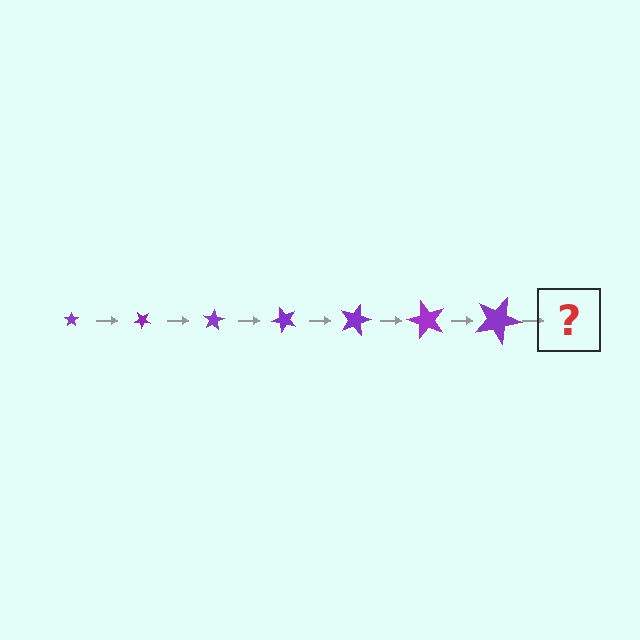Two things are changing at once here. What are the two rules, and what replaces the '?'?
The two rules are that the star grows larger each step and it rotates 40 degrees each step. The '?' should be a star, larger than the previous one and rotated 280 degrees from the start.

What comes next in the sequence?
The next element should be a star, larger than the previous one and rotated 280 degrees from the start.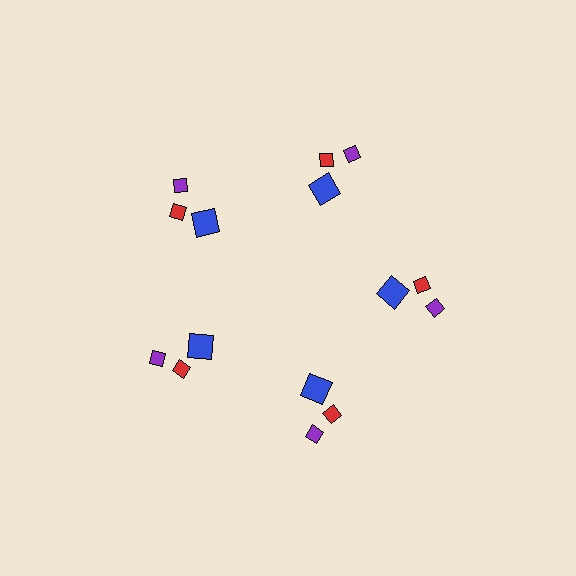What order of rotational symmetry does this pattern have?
This pattern has 5-fold rotational symmetry.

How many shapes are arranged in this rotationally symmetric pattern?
There are 15 shapes, arranged in 5 groups of 3.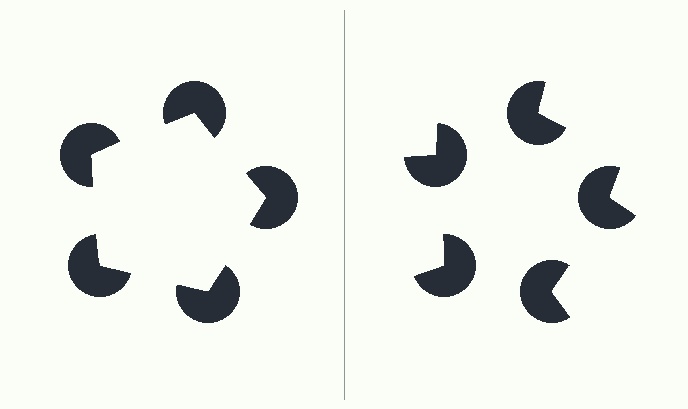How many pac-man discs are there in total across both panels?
10 — 5 on each side.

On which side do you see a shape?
An illusory pentagon appears on the left side. On the right side the wedge cuts are rotated, so no coherent shape forms.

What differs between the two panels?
The pac-man discs are positioned identically on both sides; only the wedge orientations differ. On the left they align to a pentagon; on the right they are misaligned.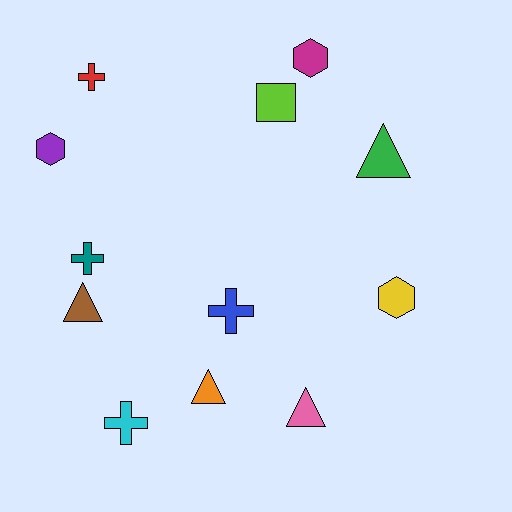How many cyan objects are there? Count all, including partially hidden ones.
There is 1 cyan object.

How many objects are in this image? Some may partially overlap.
There are 12 objects.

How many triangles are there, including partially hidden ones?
There are 4 triangles.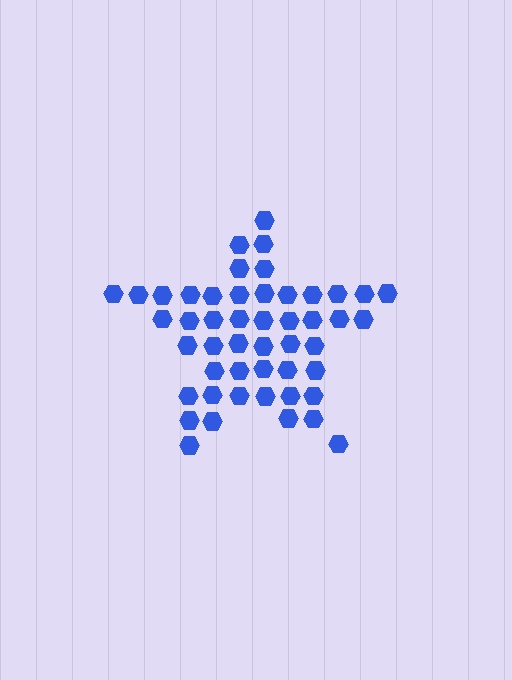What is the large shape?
The large shape is a star.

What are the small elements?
The small elements are hexagons.